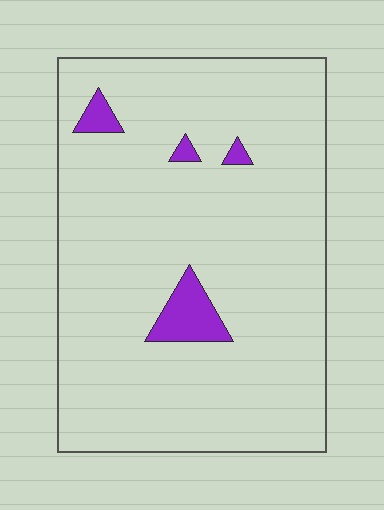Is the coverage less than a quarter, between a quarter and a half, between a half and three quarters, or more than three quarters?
Less than a quarter.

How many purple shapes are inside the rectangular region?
4.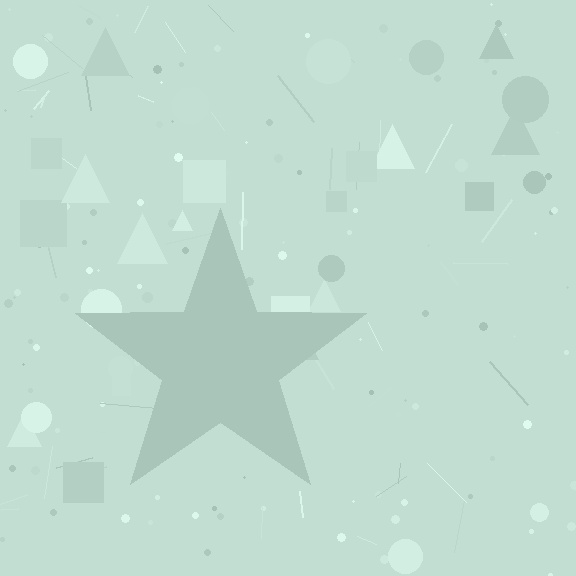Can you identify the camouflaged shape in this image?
The camouflaged shape is a star.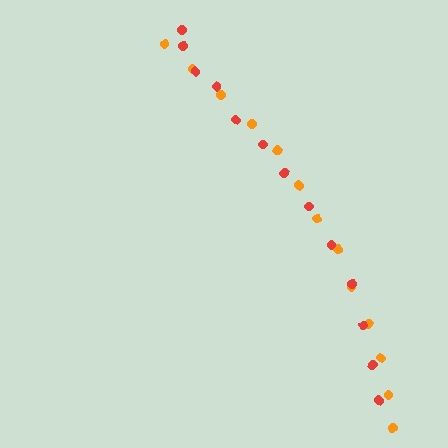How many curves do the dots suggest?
There are 2 distinct paths.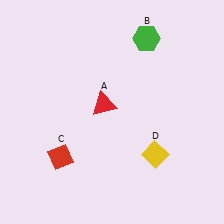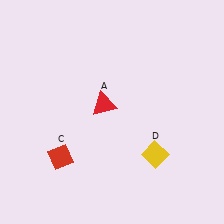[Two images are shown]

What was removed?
The green hexagon (B) was removed in Image 2.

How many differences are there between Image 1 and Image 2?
There is 1 difference between the two images.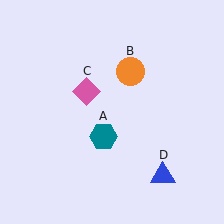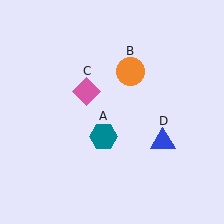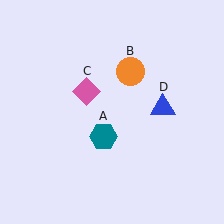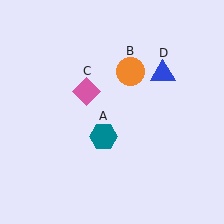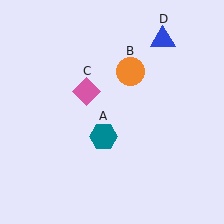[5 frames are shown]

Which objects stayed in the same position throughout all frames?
Teal hexagon (object A) and orange circle (object B) and pink diamond (object C) remained stationary.